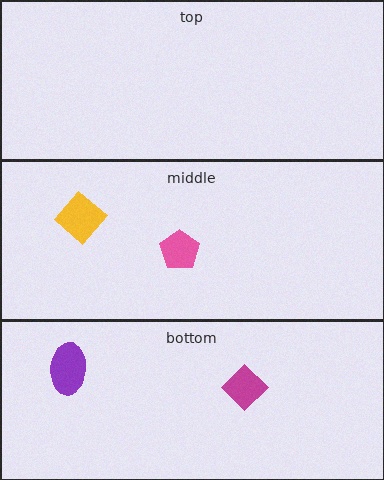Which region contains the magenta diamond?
The bottom region.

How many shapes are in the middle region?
2.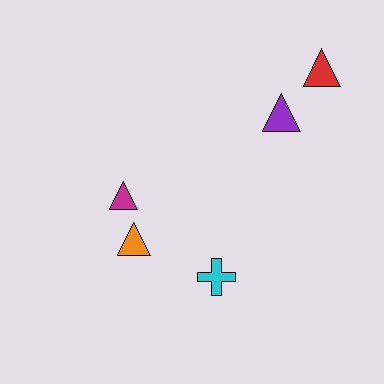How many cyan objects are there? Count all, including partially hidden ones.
There is 1 cyan object.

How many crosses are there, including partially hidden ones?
There is 1 cross.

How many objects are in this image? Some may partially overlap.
There are 5 objects.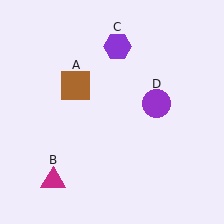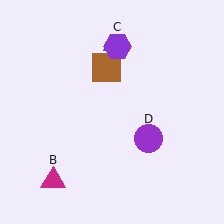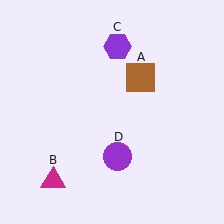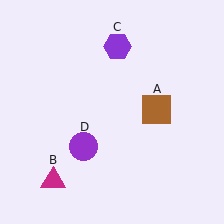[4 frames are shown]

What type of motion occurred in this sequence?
The brown square (object A), purple circle (object D) rotated clockwise around the center of the scene.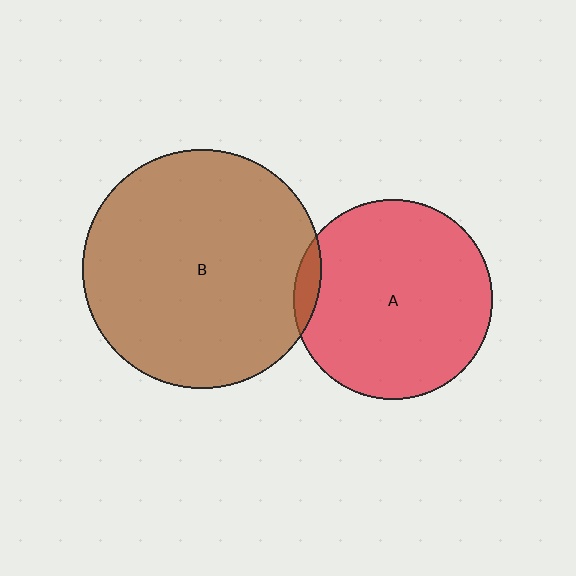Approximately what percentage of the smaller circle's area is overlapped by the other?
Approximately 5%.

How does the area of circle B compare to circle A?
Approximately 1.4 times.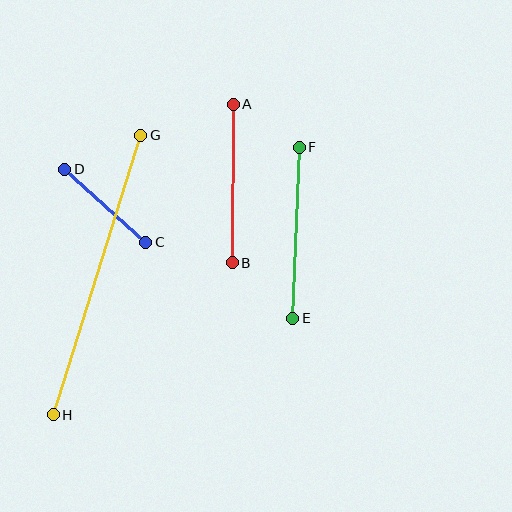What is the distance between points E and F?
The distance is approximately 171 pixels.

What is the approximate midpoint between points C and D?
The midpoint is at approximately (105, 206) pixels.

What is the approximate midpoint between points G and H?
The midpoint is at approximately (97, 275) pixels.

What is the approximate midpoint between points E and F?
The midpoint is at approximately (296, 233) pixels.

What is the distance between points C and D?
The distance is approximately 109 pixels.